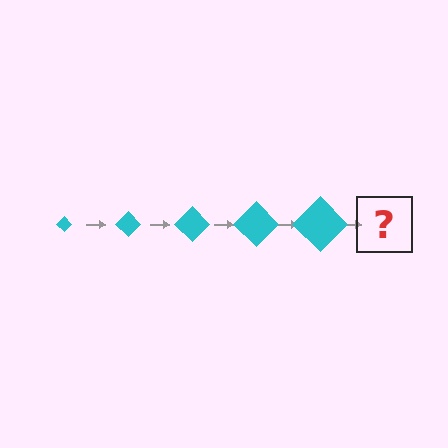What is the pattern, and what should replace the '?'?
The pattern is that the diamond gets progressively larger each step. The '?' should be a cyan diamond, larger than the previous one.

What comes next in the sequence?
The next element should be a cyan diamond, larger than the previous one.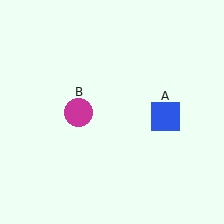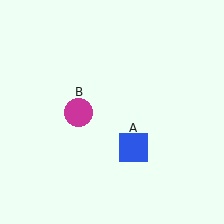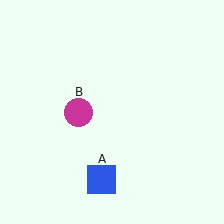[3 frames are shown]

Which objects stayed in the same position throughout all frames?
Magenta circle (object B) remained stationary.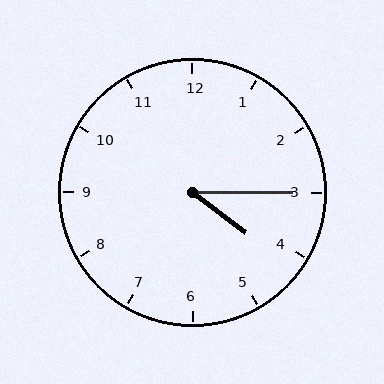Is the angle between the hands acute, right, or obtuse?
It is acute.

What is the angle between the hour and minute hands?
Approximately 38 degrees.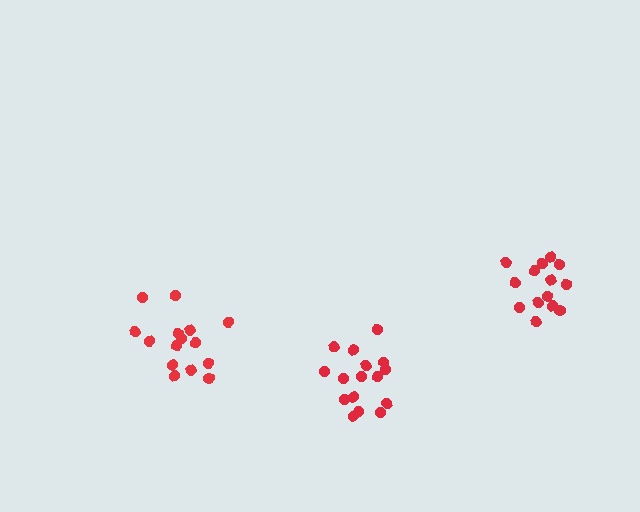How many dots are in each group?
Group 1: 16 dots, Group 2: 14 dots, Group 3: 15 dots (45 total).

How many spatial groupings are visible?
There are 3 spatial groupings.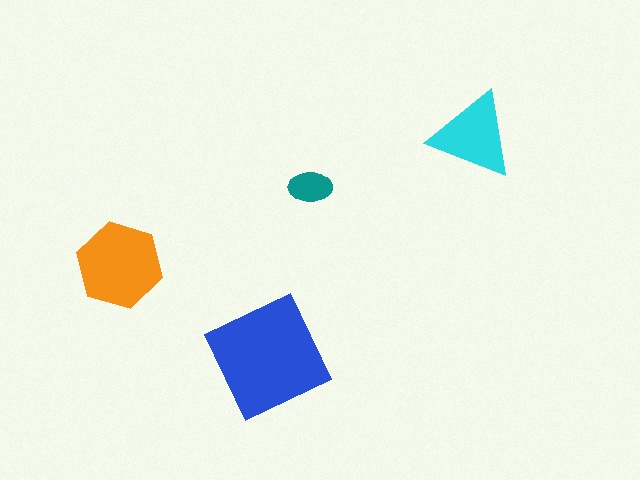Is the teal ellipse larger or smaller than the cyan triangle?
Smaller.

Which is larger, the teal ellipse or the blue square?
The blue square.